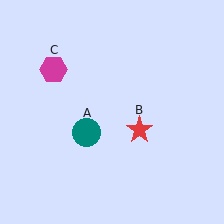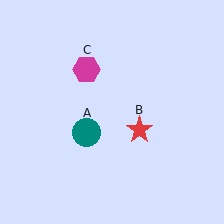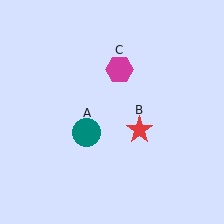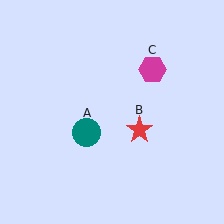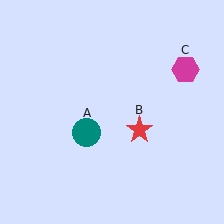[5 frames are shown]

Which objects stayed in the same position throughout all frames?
Teal circle (object A) and red star (object B) remained stationary.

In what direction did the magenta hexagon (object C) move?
The magenta hexagon (object C) moved right.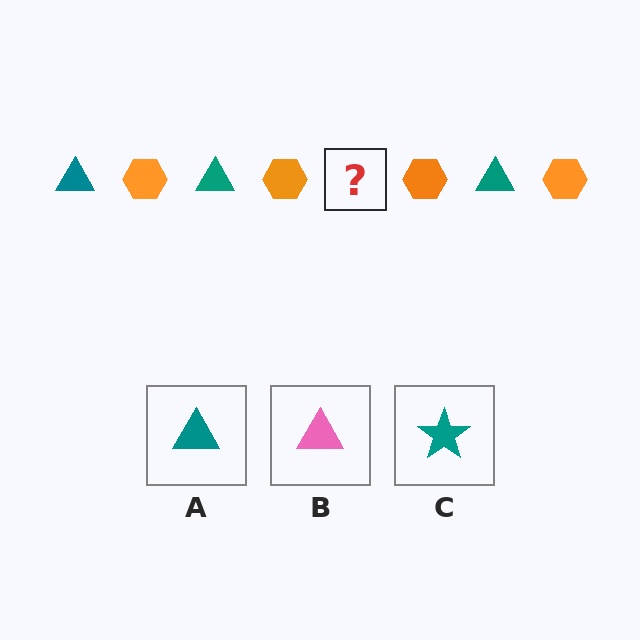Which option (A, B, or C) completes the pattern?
A.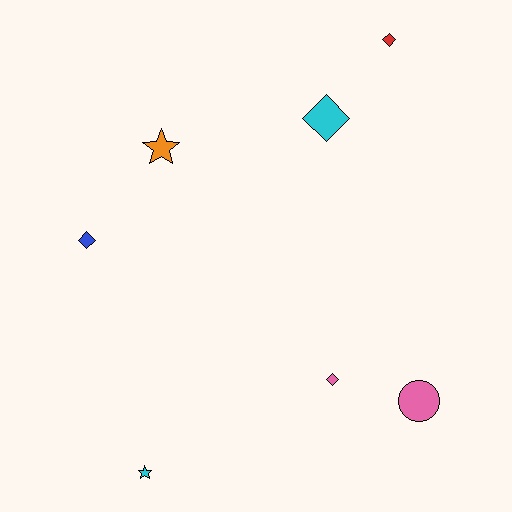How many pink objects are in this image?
There are 2 pink objects.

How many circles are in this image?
There is 1 circle.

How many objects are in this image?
There are 7 objects.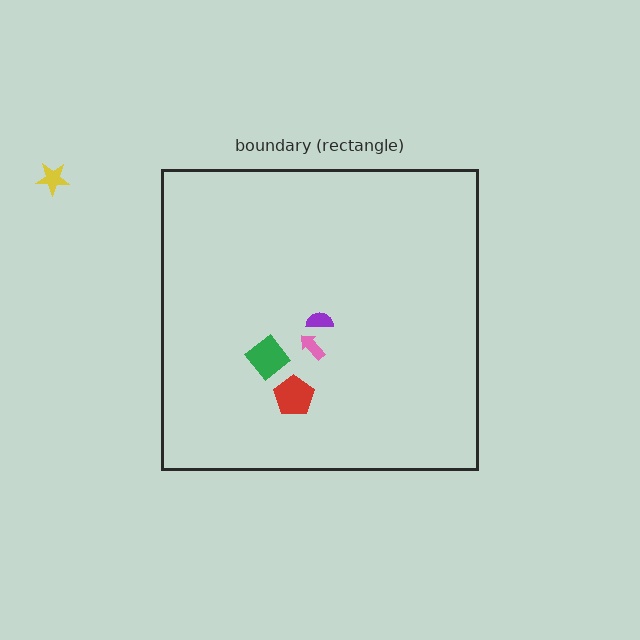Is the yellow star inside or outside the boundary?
Outside.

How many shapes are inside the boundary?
4 inside, 1 outside.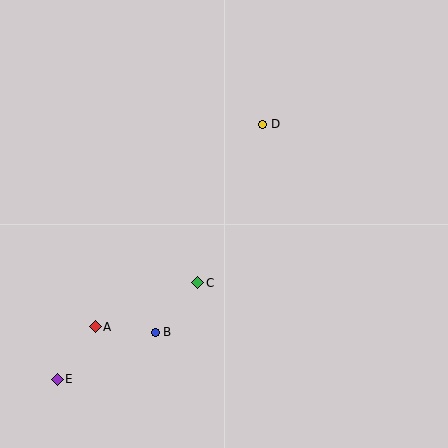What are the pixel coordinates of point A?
Point A is at (95, 327).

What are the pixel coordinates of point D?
Point D is at (263, 124).